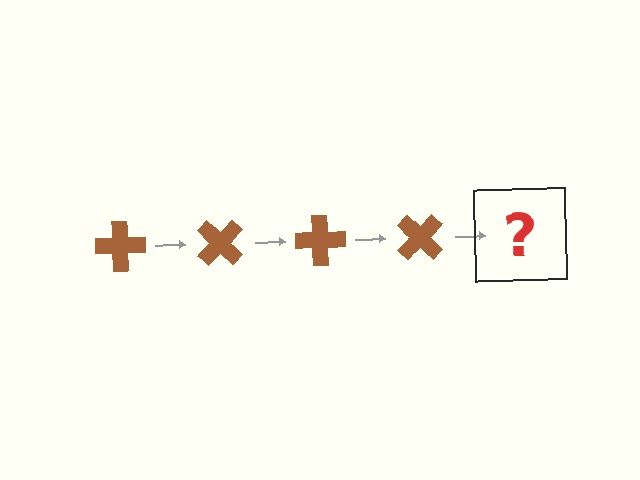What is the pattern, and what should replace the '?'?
The pattern is that the cross rotates 45 degrees each step. The '?' should be a brown cross rotated 180 degrees.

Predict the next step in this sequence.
The next step is a brown cross rotated 180 degrees.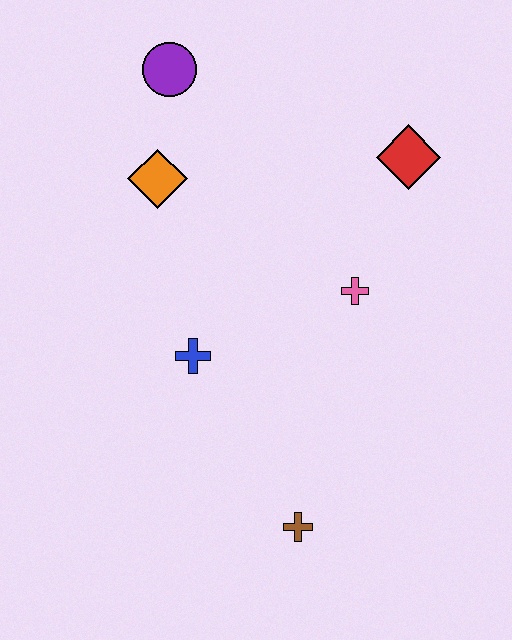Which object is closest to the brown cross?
The blue cross is closest to the brown cross.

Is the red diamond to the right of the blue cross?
Yes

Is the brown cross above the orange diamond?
No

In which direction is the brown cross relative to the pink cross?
The brown cross is below the pink cross.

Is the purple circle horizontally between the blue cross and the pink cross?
No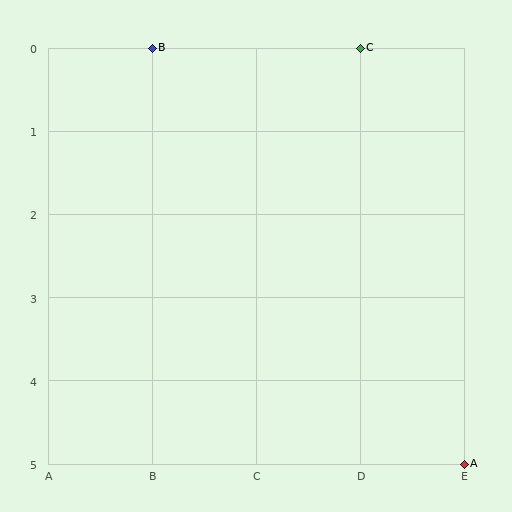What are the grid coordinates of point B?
Point B is at grid coordinates (B, 0).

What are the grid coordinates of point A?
Point A is at grid coordinates (E, 5).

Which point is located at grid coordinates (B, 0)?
Point B is at (B, 0).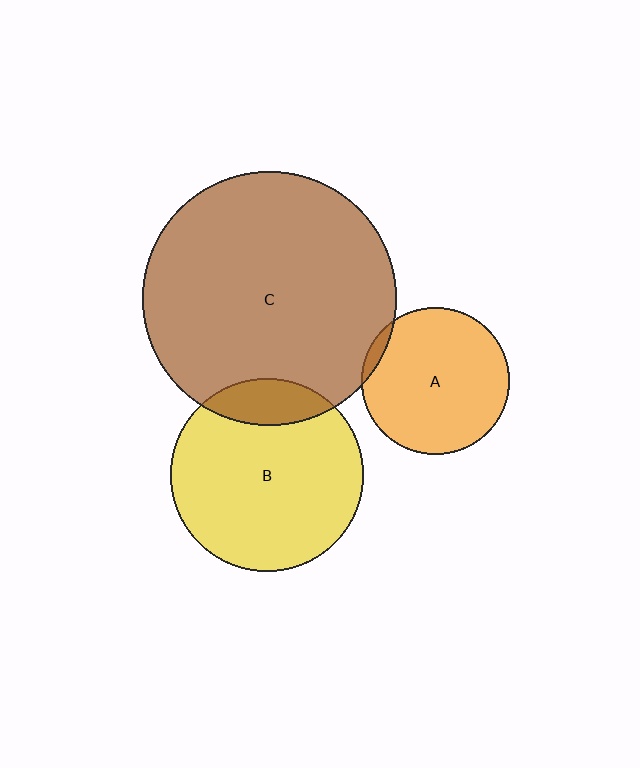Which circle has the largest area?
Circle C (brown).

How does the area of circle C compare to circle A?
Approximately 3.0 times.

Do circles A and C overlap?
Yes.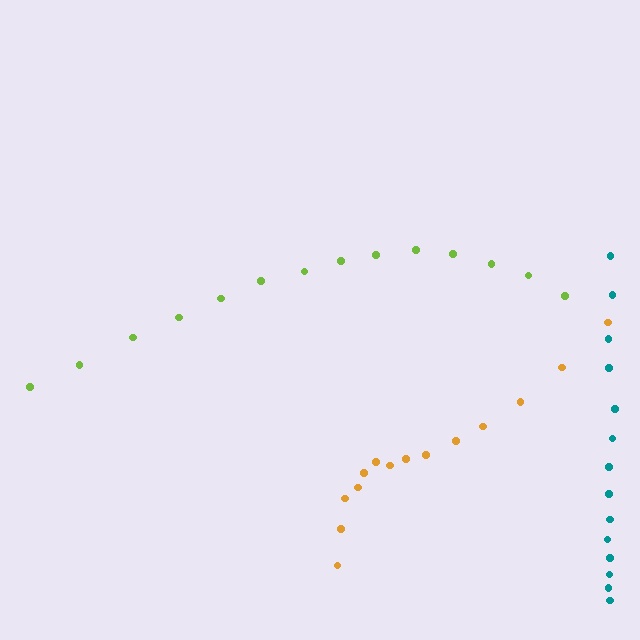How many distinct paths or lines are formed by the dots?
There are 3 distinct paths.